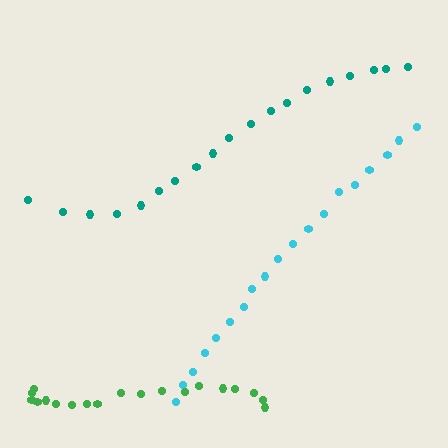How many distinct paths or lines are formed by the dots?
There are 3 distinct paths.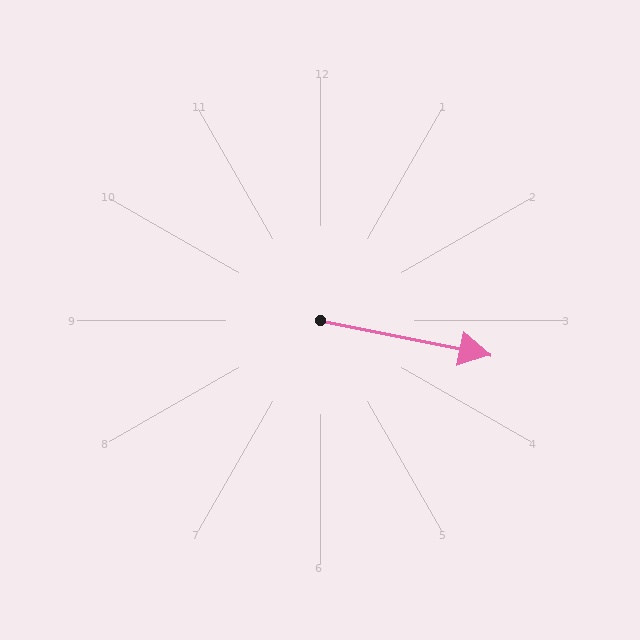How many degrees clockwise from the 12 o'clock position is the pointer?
Approximately 102 degrees.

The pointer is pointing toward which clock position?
Roughly 3 o'clock.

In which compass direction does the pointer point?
East.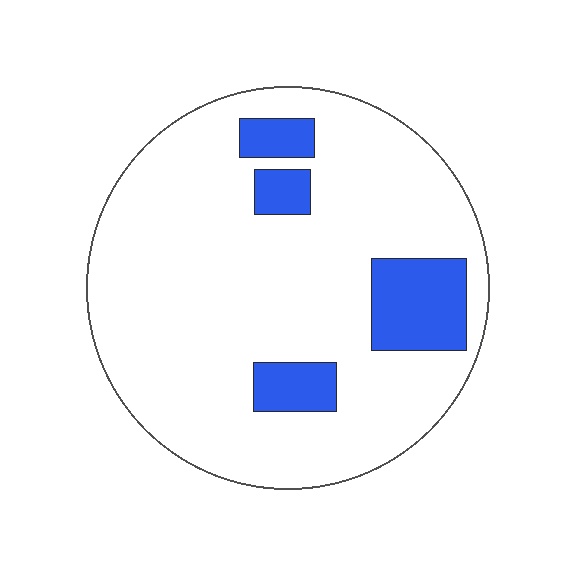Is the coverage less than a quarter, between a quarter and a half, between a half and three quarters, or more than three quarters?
Less than a quarter.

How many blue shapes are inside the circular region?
4.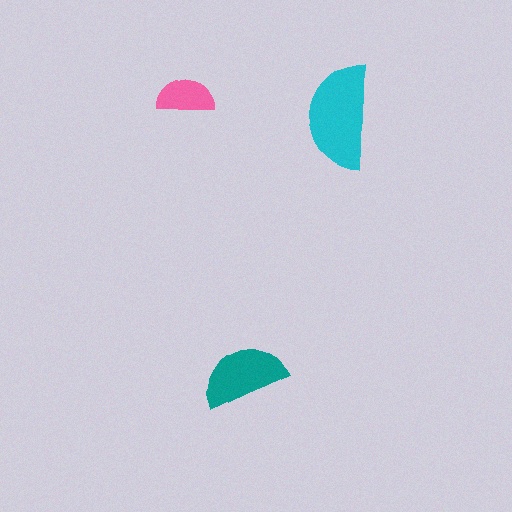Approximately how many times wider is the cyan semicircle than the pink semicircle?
About 2 times wider.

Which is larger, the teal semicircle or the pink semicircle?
The teal one.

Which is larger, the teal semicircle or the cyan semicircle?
The cyan one.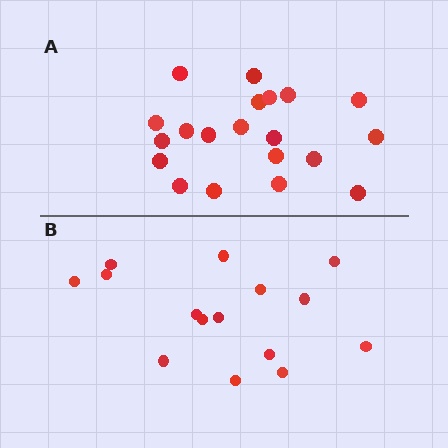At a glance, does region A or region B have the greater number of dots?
Region A (the top region) has more dots.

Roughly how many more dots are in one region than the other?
Region A has about 5 more dots than region B.